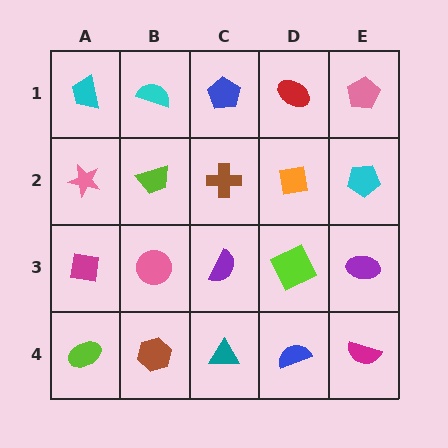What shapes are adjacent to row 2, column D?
A red ellipse (row 1, column D), a lime square (row 3, column D), a brown cross (row 2, column C), a cyan pentagon (row 2, column E).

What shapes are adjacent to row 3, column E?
A cyan pentagon (row 2, column E), a magenta semicircle (row 4, column E), a lime square (row 3, column D).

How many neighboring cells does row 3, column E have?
3.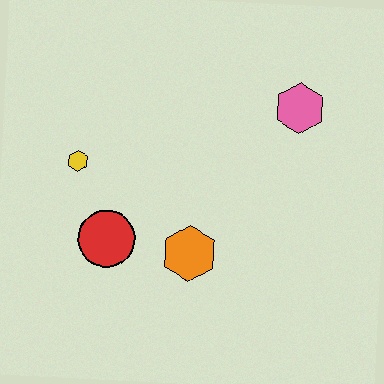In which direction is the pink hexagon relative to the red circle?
The pink hexagon is to the right of the red circle.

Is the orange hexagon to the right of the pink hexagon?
No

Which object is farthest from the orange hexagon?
The pink hexagon is farthest from the orange hexagon.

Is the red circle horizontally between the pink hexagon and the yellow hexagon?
Yes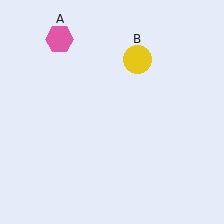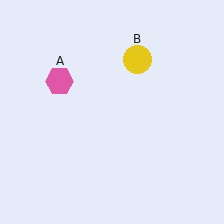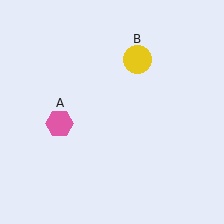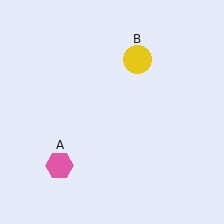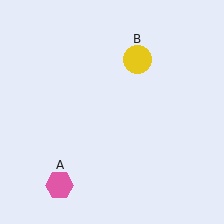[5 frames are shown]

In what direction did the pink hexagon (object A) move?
The pink hexagon (object A) moved down.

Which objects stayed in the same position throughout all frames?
Yellow circle (object B) remained stationary.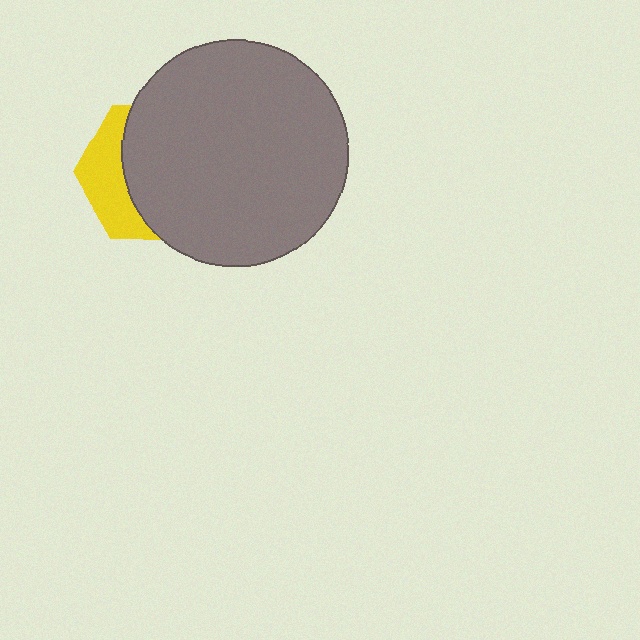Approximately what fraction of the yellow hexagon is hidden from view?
Roughly 67% of the yellow hexagon is hidden behind the gray circle.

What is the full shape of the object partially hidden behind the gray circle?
The partially hidden object is a yellow hexagon.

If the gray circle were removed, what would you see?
You would see the complete yellow hexagon.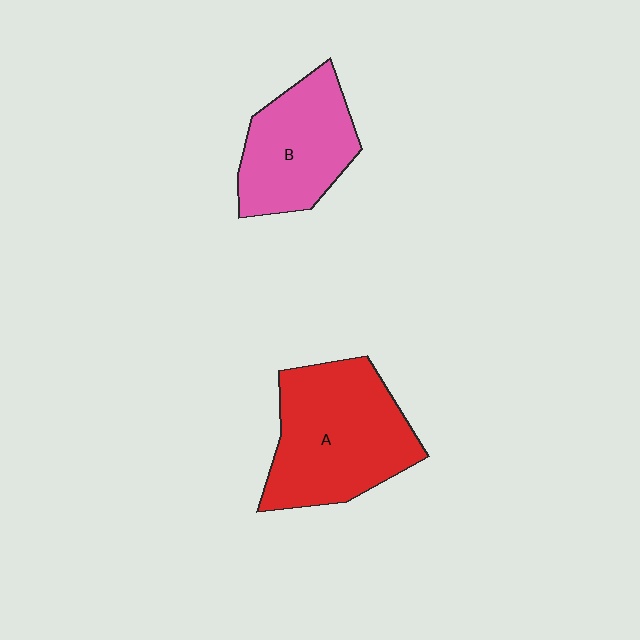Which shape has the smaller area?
Shape B (pink).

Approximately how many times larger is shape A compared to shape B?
Approximately 1.4 times.